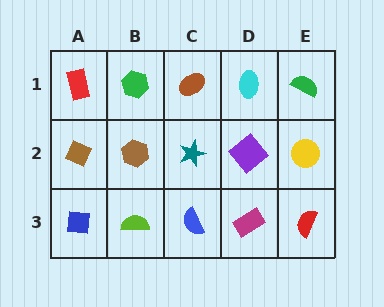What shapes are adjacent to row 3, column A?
A brown diamond (row 2, column A), a lime semicircle (row 3, column B).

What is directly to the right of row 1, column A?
A green hexagon.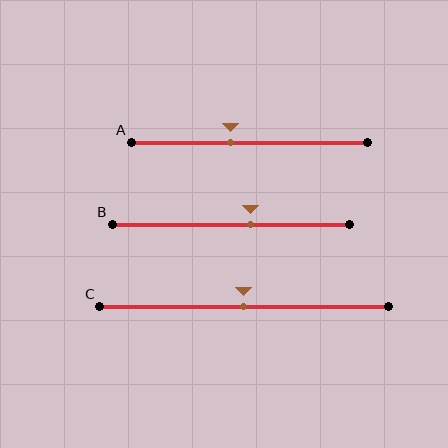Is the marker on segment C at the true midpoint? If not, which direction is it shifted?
Yes, the marker on segment C is at the true midpoint.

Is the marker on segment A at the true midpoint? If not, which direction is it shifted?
No, the marker on segment A is shifted to the left by about 8% of the segment length.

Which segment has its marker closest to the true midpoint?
Segment C has its marker closest to the true midpoint.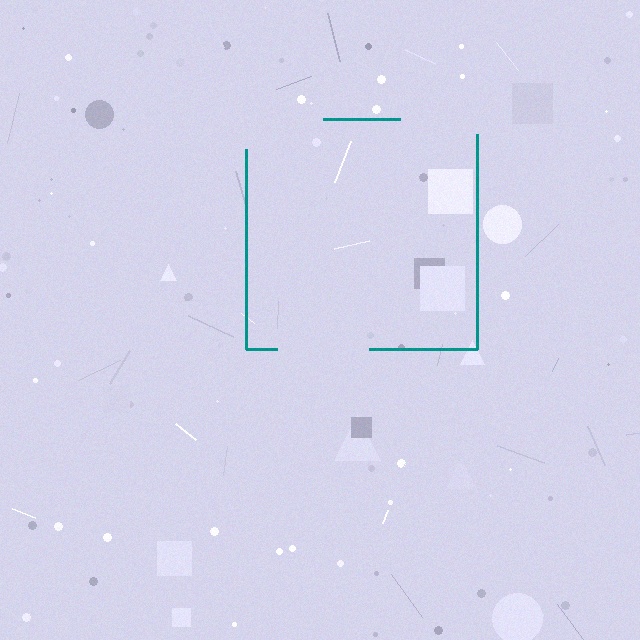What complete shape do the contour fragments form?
The contour fragments form a square.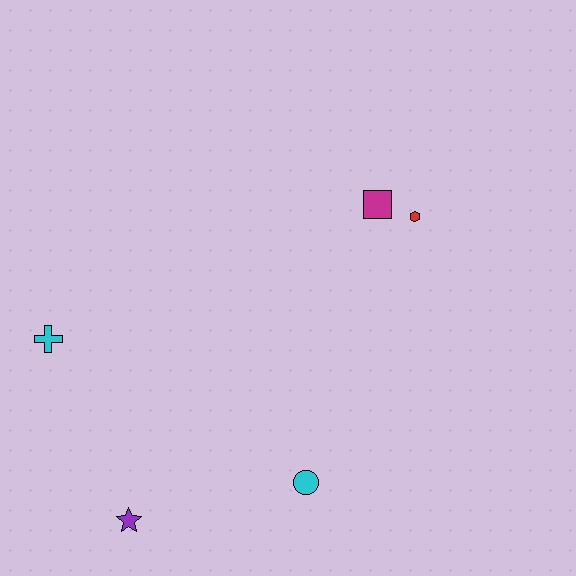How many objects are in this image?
There are 5 objects.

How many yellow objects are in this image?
There are no yellow objects.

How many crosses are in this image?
There is 1 cross.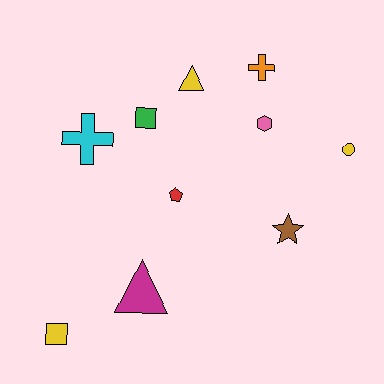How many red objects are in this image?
There is 1 red object.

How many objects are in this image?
There are 10 objects.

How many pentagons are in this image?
There is 1 pentagon.